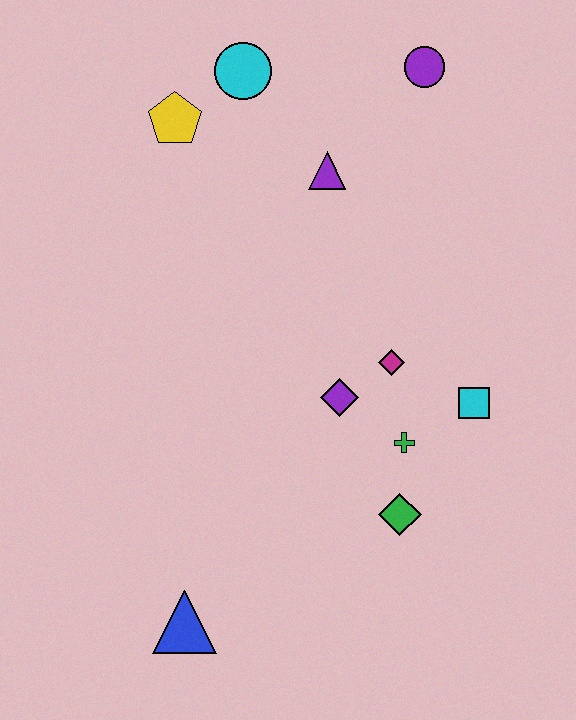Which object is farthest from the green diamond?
The cyan circle is farthest from the green diamond.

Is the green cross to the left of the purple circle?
Yes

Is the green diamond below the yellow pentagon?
Yes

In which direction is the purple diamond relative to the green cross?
The purple diamond is to the left of the green cross.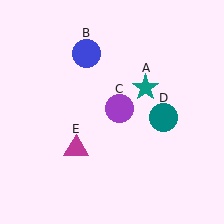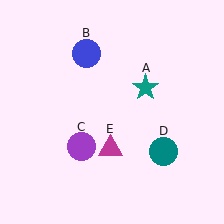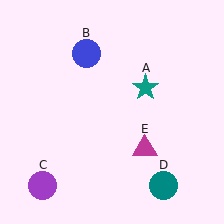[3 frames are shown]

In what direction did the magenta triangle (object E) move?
The magenta triangle (object E) moved right.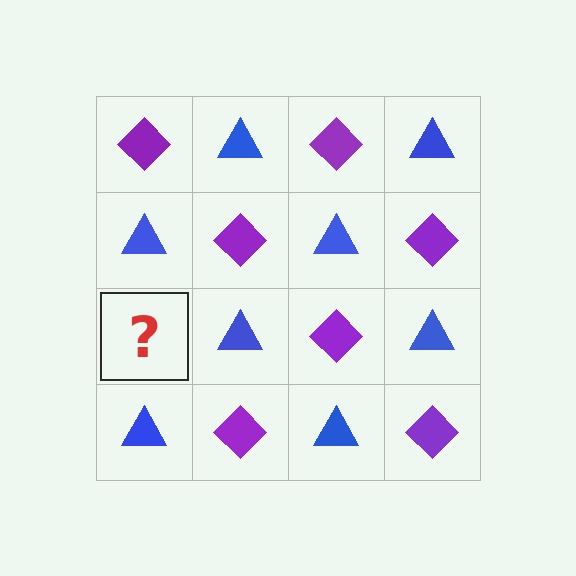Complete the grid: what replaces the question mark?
The question mark should be replaced with a purple diamond.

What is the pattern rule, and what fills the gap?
The rule is that it alternates purple diamond and blue triangle in a checkerboard pattern. The gap should be filled with a purple diamond.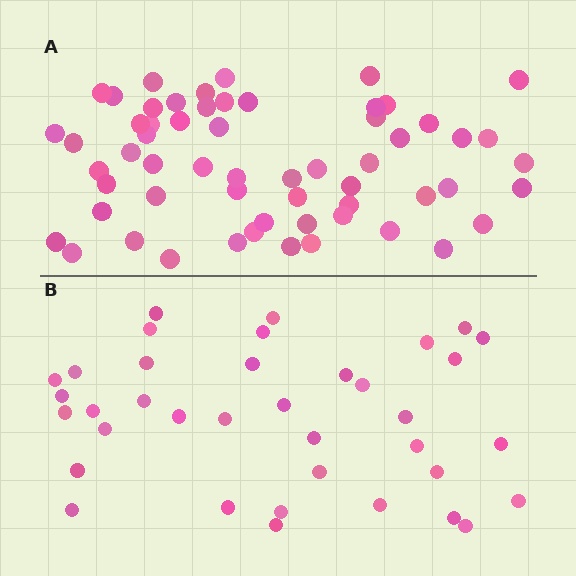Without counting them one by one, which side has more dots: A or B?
Region A (the top region) has more dots.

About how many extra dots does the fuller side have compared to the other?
Region A has approximately 20 more dots than region B.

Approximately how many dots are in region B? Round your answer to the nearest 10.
About 40 dots. (The exact count is 37, which rounds to 40.)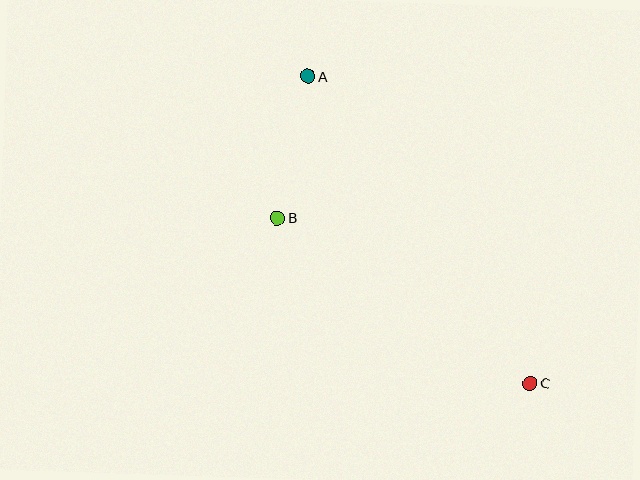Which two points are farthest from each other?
Points A and C are farthest from each other.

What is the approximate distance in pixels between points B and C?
The distance between B and C is approximately 302 pixels.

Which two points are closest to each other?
Points A and B are closest to each other.